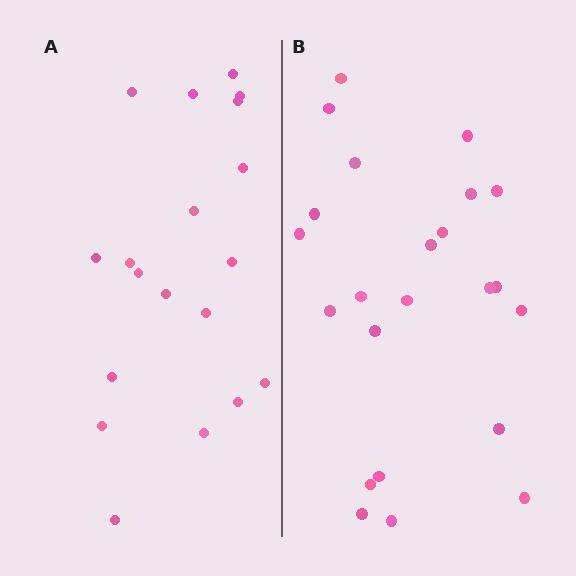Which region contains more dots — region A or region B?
Region B (the right region) has more dots.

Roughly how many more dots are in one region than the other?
Region B has about 4 more dots than region A.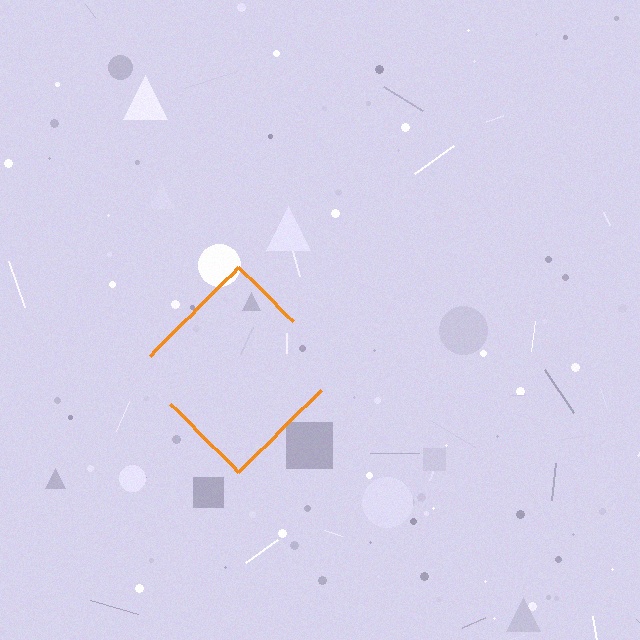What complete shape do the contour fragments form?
The contour fragments form a diamond.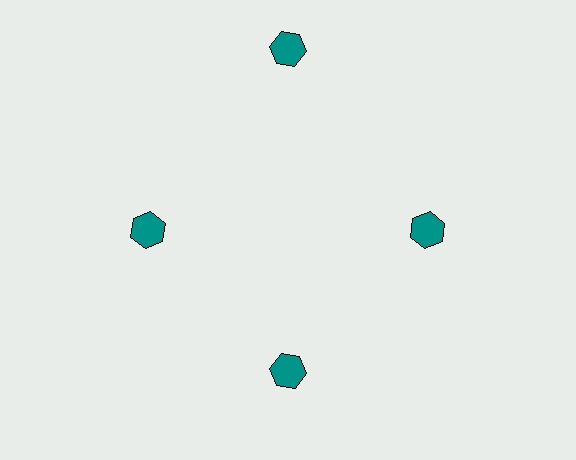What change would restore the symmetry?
The symmetry would be restored by moving it inward, back onto the ring so that all 4 hexagons sit at equal angles and equal distance from the center.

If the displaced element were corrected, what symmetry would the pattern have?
It would have 4-fold rotational symmetry — the pattern would map onto itself every 90 degrees.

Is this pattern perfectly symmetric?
No. The 4 teal hexagons are arranged in a ring, but one element near the 12 o'clock position is pushed outward from the center, breaking the 4-fold rotational symmetry.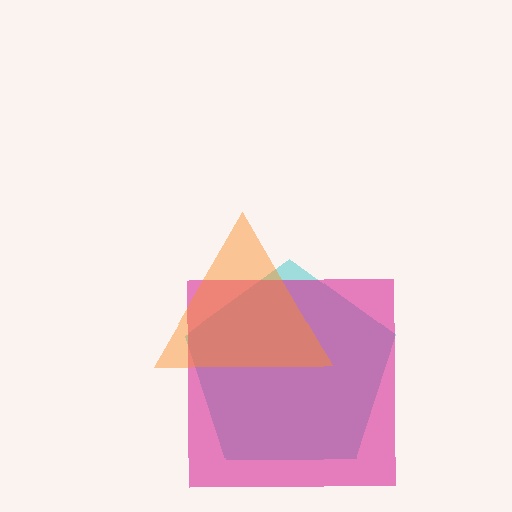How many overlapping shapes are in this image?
There are 3 overlapping shapes in the image.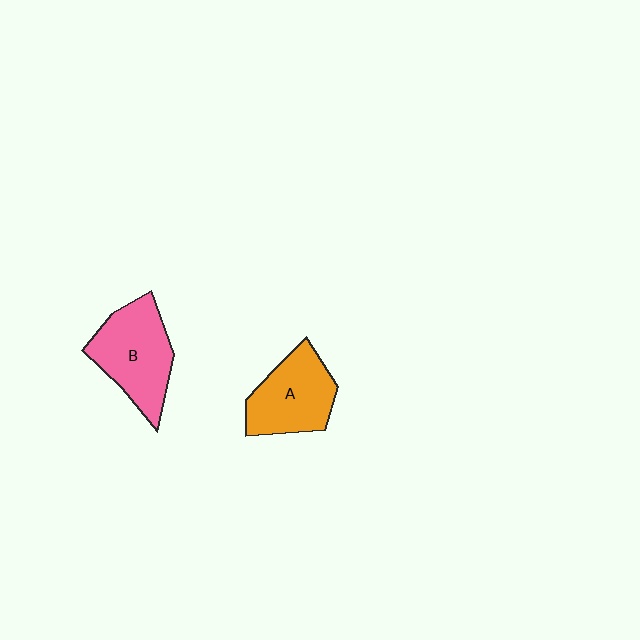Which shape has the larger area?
Shape B (pink).